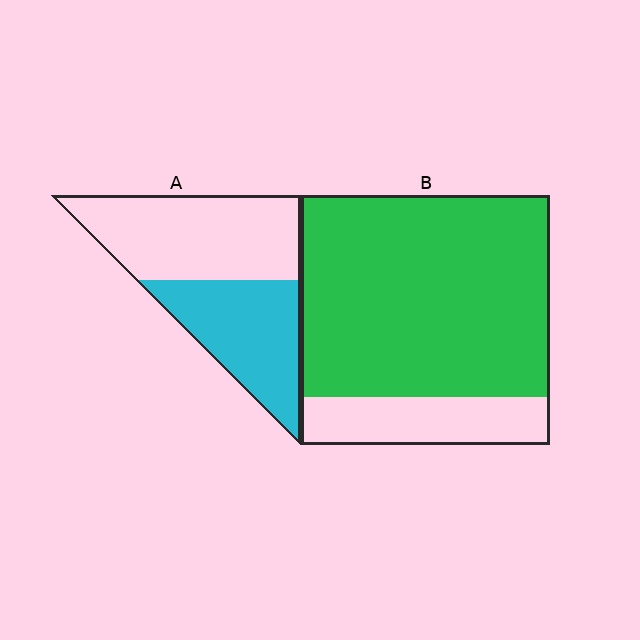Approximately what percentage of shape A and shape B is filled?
A is approximately 45% and B is approximately 80%.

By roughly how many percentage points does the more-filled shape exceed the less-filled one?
By roughly 35 percentage points (B over A).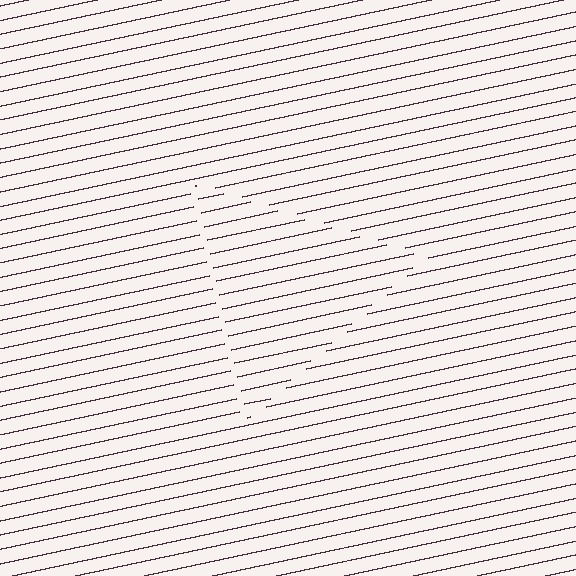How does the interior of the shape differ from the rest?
The interior of the shape contains the same grating, shifted by half a period — the contour is defined by the phase discontinuity where line-ends from the inner and outer gratings abut.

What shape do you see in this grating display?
An illusory triangle. The interior of the shape contains the same grating, shifted by half a period — the contour is defined by the phase discontinuity where line-ends from the inner and outer gratings abut.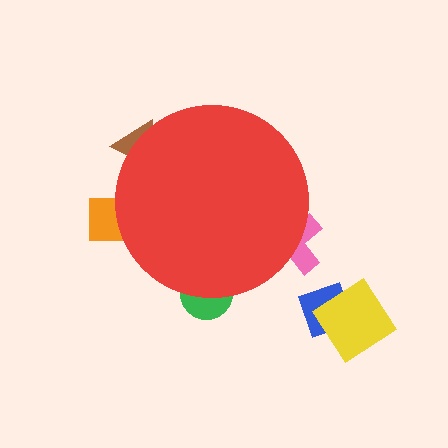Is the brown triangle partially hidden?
Yes, the brown triangle is partially hidden behind the red circle.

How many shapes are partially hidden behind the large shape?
4 shapes are partially hidden.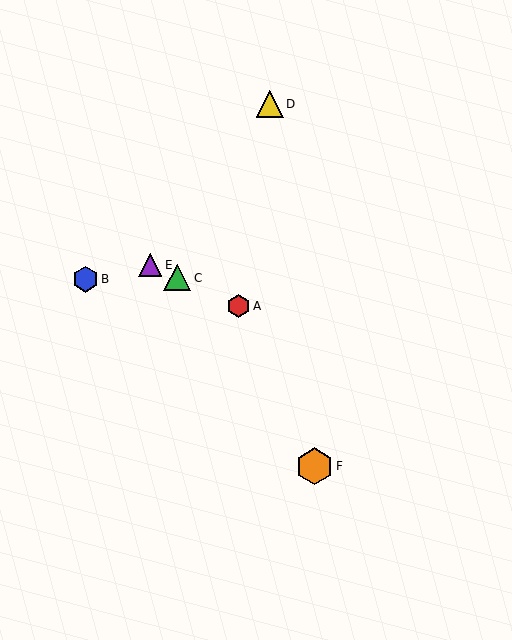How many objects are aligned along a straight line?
3 objects (A, C, E) are aligned along a straight line.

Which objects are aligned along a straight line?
Objects A, C, E are aligned along a straight line.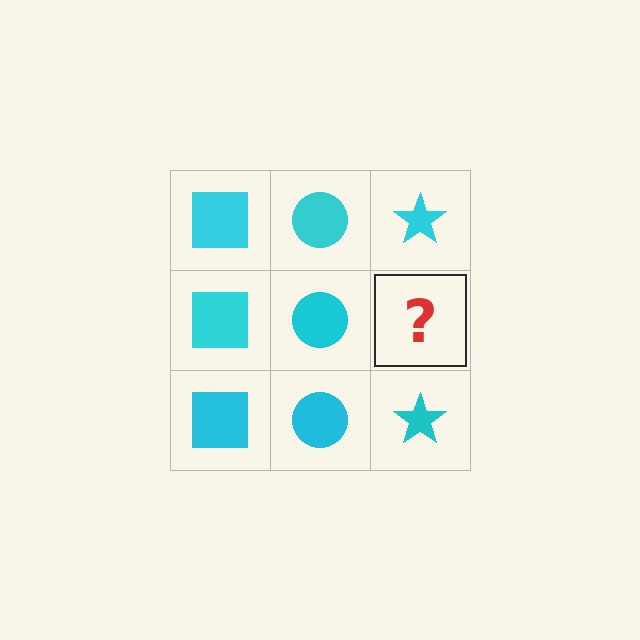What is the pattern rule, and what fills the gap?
The rule is that each column has a consistent shape. The gap should be filled with a cyan star.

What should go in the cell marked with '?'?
The missing cell should contain a cyan star.